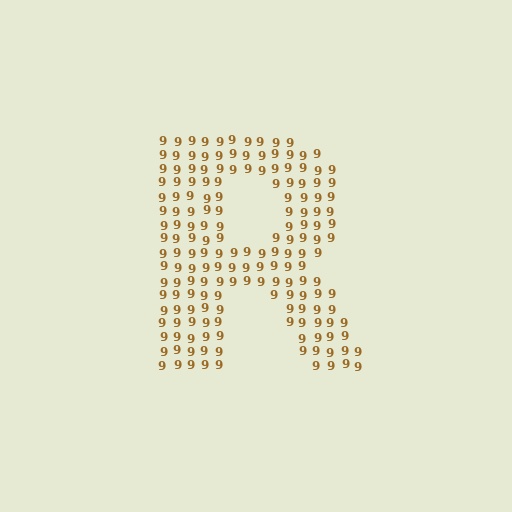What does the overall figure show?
The overall figure shows the letter R.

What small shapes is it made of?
It is made of small digit 9's.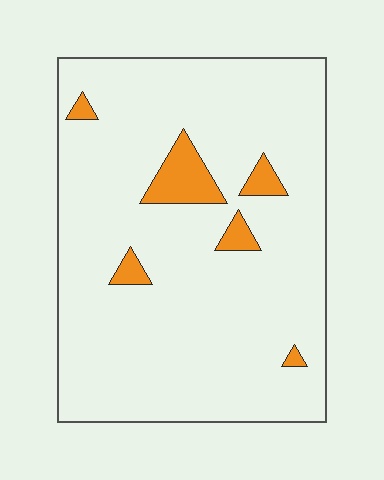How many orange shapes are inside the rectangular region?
6.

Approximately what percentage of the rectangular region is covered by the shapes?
Approximately 5%.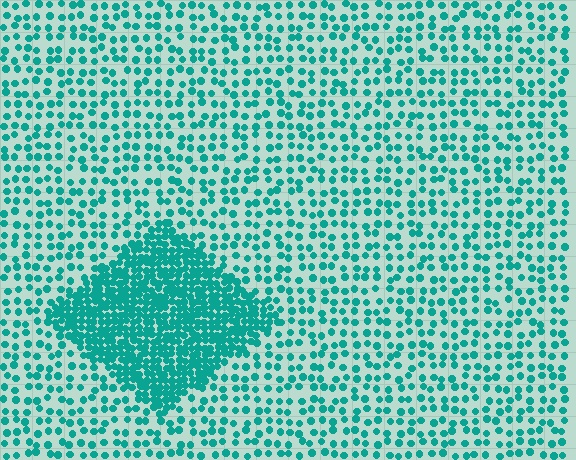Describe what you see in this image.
The image contains small teal elements arranged at two different densities. A diamond-shaped region is visible where the elements are more densely packed than the surrounding area.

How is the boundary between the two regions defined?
The boundary is defined by a change in element density (approximately 2.8x ratio). All elements are the same color, size, and shape.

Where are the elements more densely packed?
The elements are more densely packed inside the diamond boundary.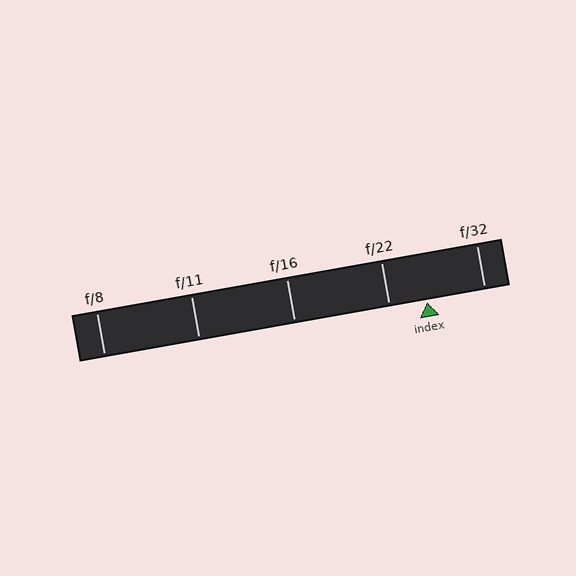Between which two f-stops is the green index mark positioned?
The index mark is between f/22 and f/32.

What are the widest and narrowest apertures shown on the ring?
The widest aperture shown is f/8 and the narrowest is f/32.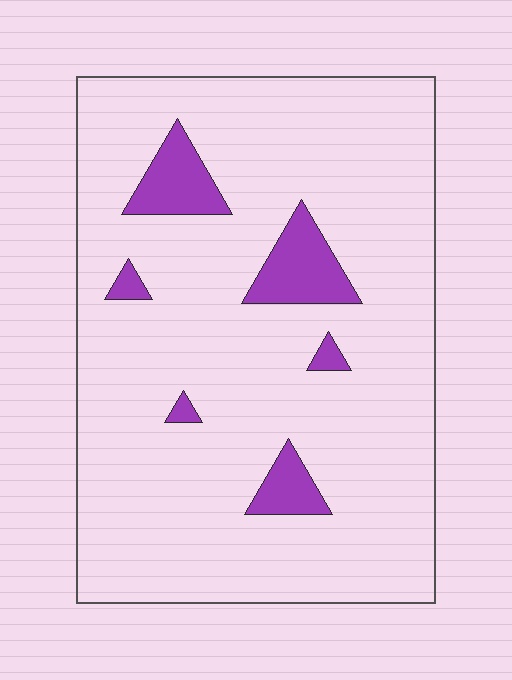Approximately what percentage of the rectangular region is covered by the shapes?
Approximately 10%.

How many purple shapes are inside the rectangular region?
6.